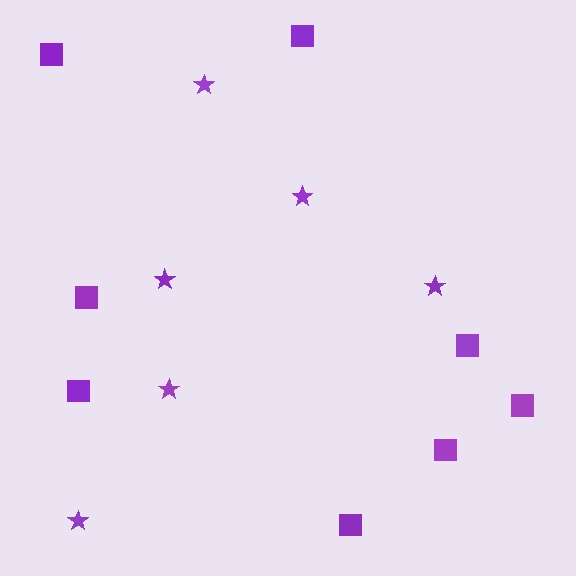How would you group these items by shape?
There are 2 groups: one group of squares (8) and one group of stars (6).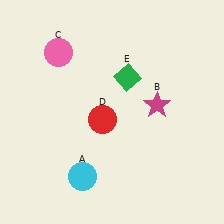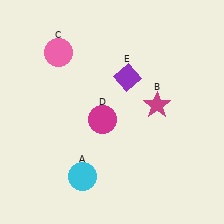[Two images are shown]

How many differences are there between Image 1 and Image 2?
There are 2 differences between the two images.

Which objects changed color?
D changed from red to magenta. E changed from green to purple.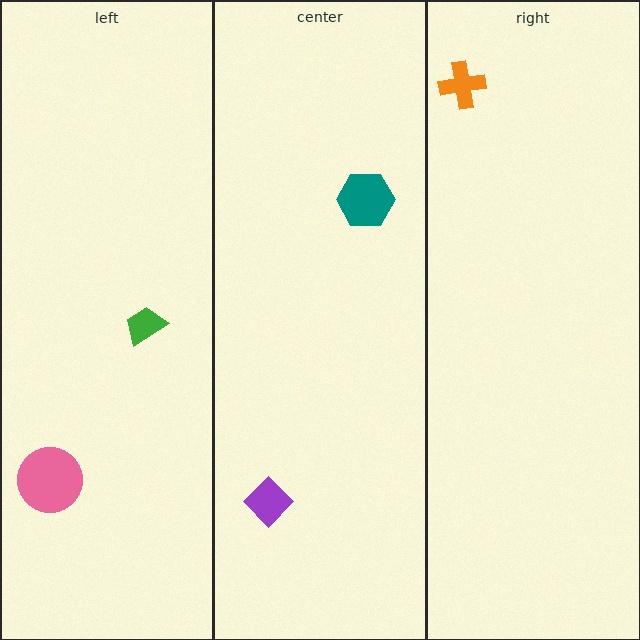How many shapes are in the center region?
2.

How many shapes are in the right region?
1.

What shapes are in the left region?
The green trapezoid, the pink circle.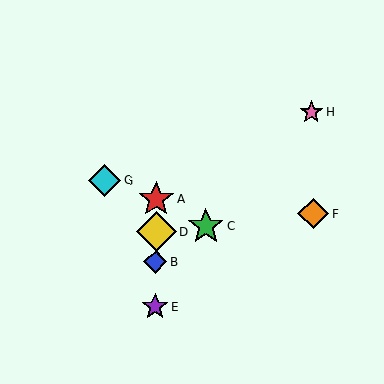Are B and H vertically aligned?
No, B is at x≈156 and H is at x≈311.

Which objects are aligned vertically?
Objects A, B, D, E are aligned vertically.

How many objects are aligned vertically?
4 objects (A, B, D, E) are aligned vertically.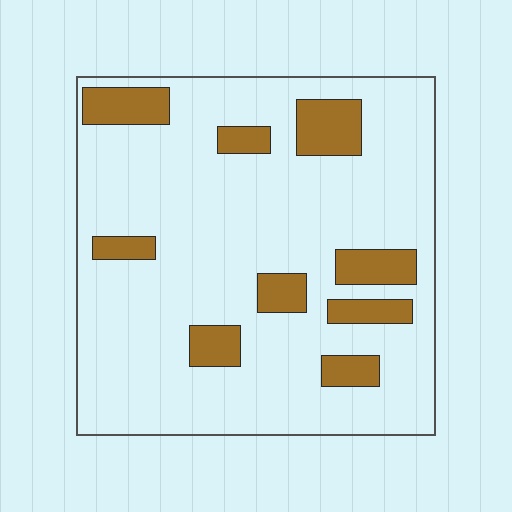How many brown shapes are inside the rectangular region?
9.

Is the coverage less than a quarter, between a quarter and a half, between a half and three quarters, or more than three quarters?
Less than a quarter.